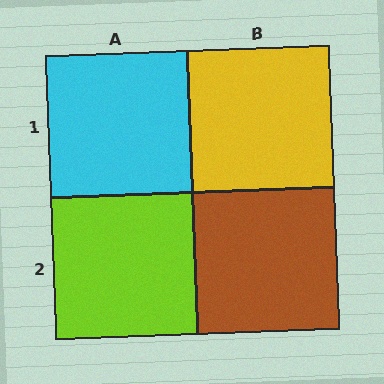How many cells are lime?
1 cell is lime.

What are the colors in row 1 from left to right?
Cyan, yellow.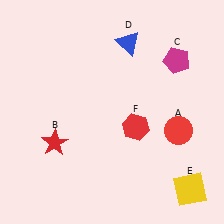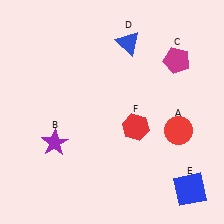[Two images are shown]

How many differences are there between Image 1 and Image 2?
There are 2 differences between the two images.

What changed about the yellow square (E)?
In Image 1, E is yellow. In Image 2, it changed to blue.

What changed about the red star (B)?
In Image 1, B is red. In Image 2, it changed to purple.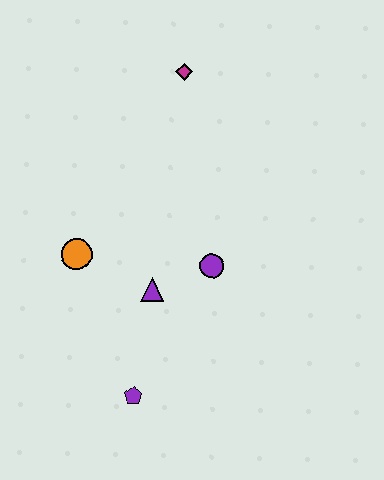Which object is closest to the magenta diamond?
The purple circle is closest to the magenta diamond.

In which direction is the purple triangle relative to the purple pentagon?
The purple triangle is above the purple pentagon.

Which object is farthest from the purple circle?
The magenta diamond is farthest from the purple circle.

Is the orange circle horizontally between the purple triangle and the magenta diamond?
No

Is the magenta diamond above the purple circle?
Yes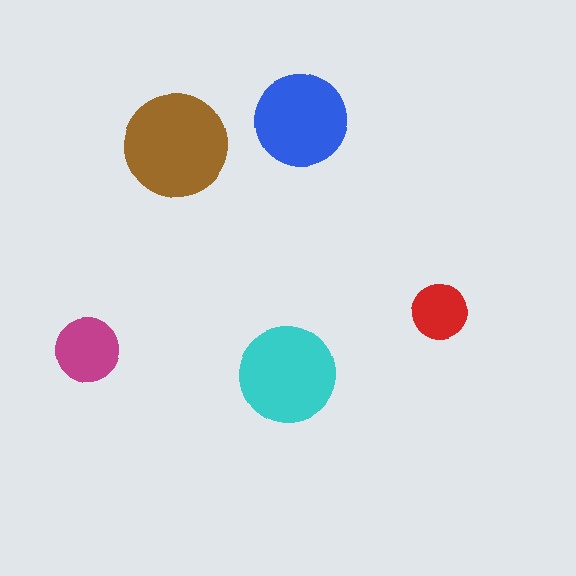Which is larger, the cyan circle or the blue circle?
The cyan one.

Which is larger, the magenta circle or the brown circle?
The brown one.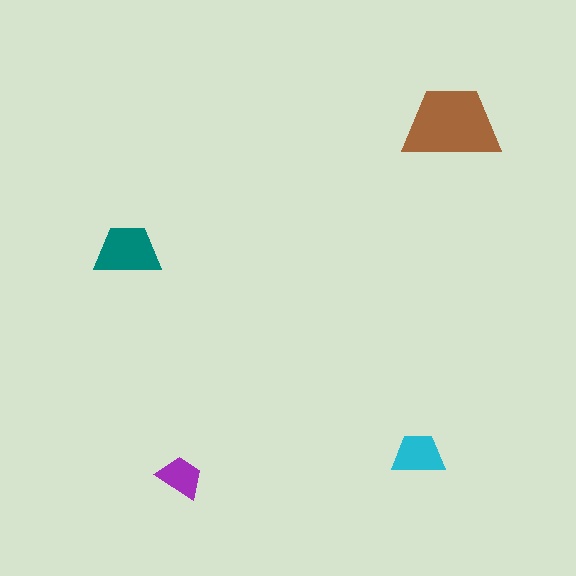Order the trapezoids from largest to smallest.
the brown one, the teal one, the cyan one, the purple one.